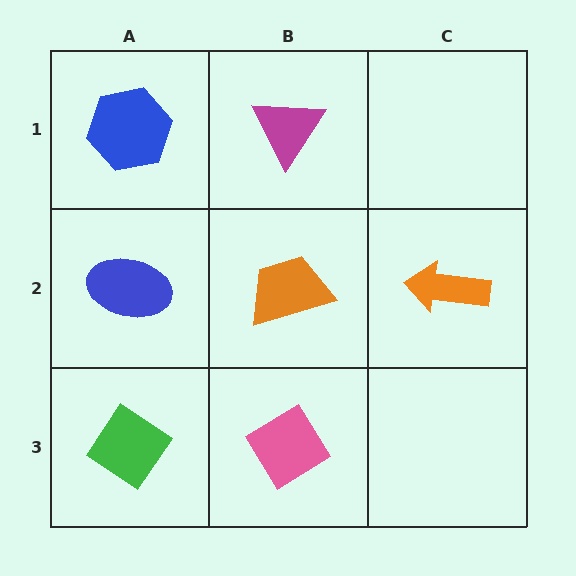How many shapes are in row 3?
2 shapes.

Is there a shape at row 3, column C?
No, that cell is empty.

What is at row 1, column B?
A magenta triangle.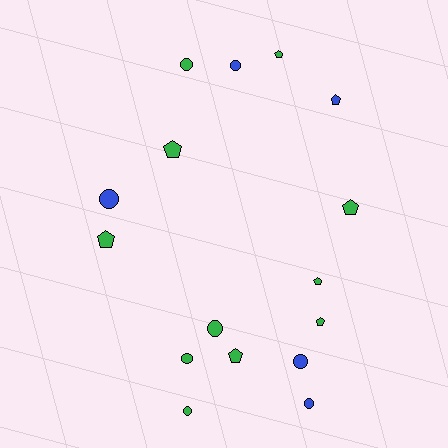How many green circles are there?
There are 4 green circles.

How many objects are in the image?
There are 16 objects.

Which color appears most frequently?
Green, with 11 objects.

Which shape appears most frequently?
Pentagon, with 8 objects.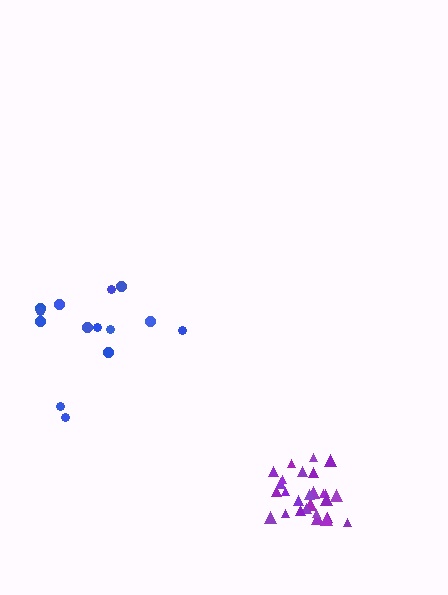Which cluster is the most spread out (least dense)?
Blue.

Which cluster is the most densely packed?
Purple.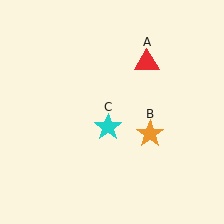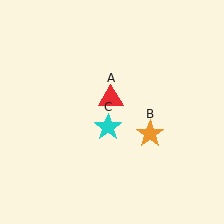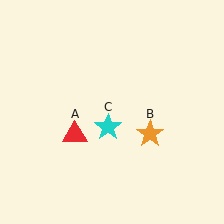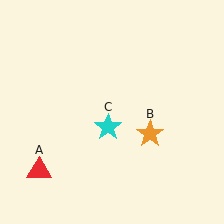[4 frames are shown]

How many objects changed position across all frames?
1 object changed position: red triangle (object A).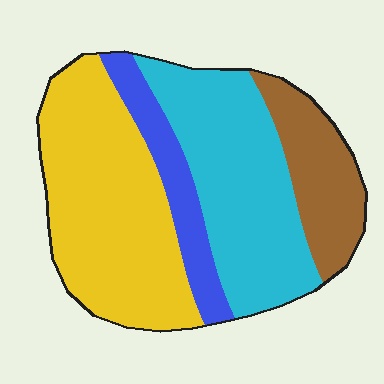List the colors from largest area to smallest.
From largest to smallest: yellow, cyan, brown, blue.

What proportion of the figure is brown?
Brown takes up less than a quarter of the figure.